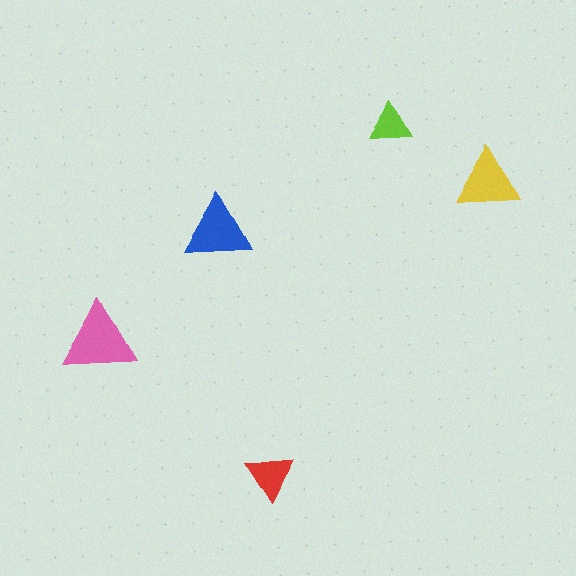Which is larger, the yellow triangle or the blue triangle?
The blue one.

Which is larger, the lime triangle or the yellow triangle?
The yellow one.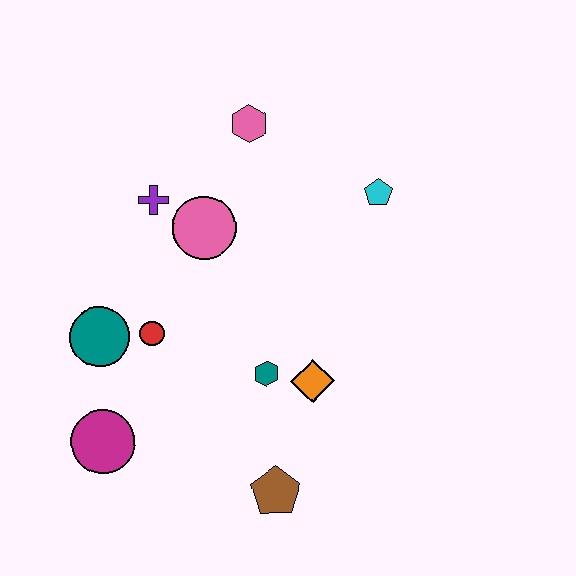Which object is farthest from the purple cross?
The brown pentagon is farthest from the purple cross.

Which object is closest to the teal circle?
The red circle is closest to the teal circle.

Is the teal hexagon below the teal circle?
Yes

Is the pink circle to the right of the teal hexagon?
No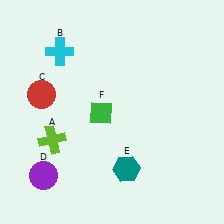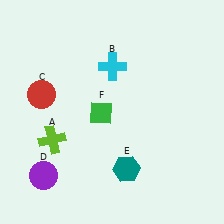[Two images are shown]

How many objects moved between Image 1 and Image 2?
1 object moved between the two images.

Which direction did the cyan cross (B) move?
The cyan cross (B) moved right.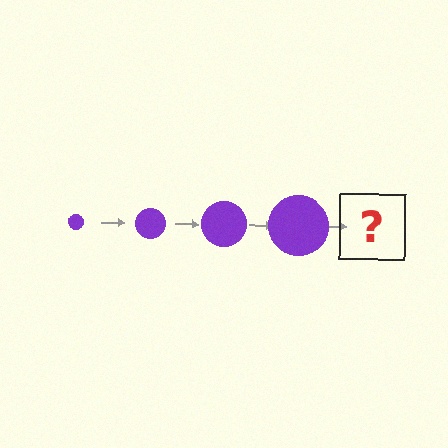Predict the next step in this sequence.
The next step is a purple circle, larger than the previous one.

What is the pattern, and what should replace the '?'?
The pattern is that the circle gets progressively larger each step. The '?' should be a purple circle, larger than the previous one.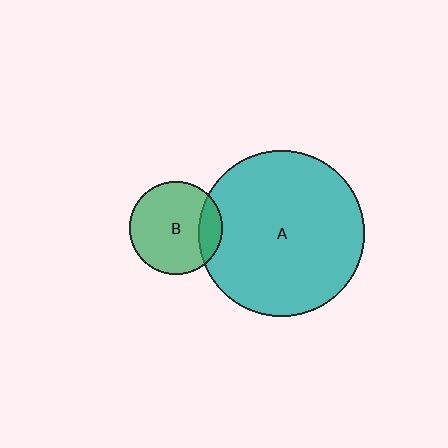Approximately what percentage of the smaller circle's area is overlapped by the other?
Approximately 15%.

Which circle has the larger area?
Circle A (teal).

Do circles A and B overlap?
Yes.